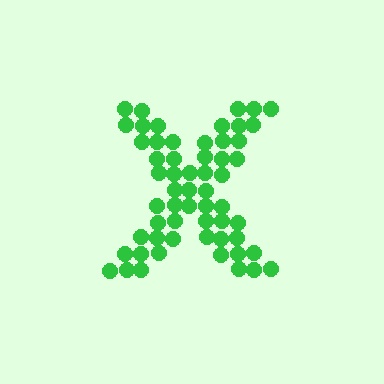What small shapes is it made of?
It is made of small circles.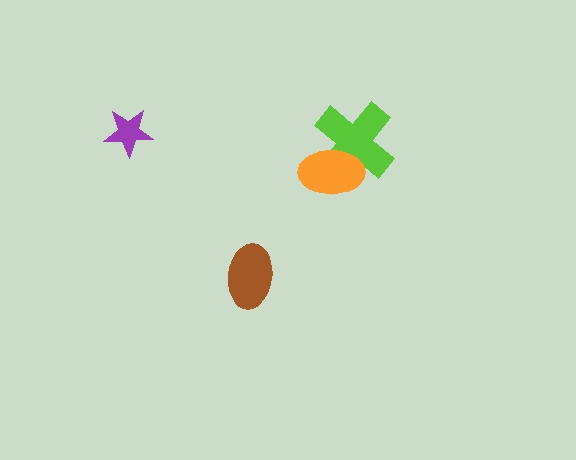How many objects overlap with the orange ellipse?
1 object overlaps with the orange ellipse.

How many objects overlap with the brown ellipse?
0 objects overlap with the brown ellipse.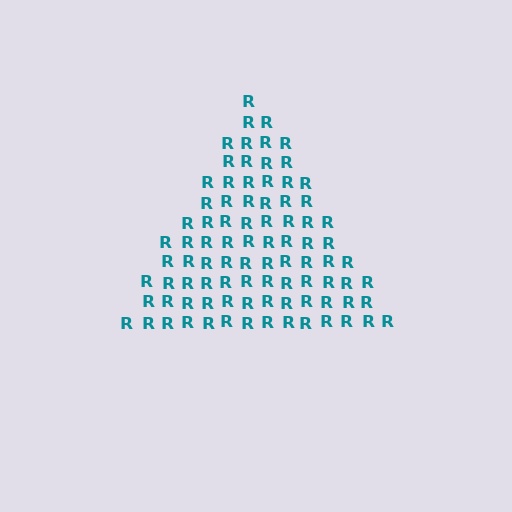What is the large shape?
The large shape is a triangle.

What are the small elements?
The small elements are letter R's.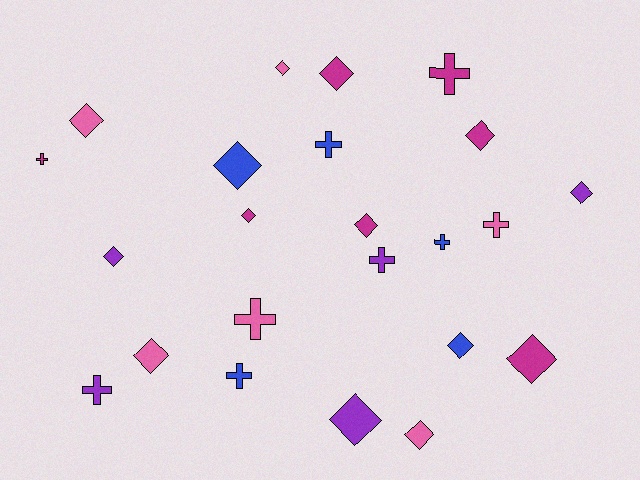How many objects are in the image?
There are 23 objects.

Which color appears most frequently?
Magenta, with 7 objects.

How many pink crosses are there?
There are 2 pink crosses.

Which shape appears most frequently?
Diamond, with 14 objects.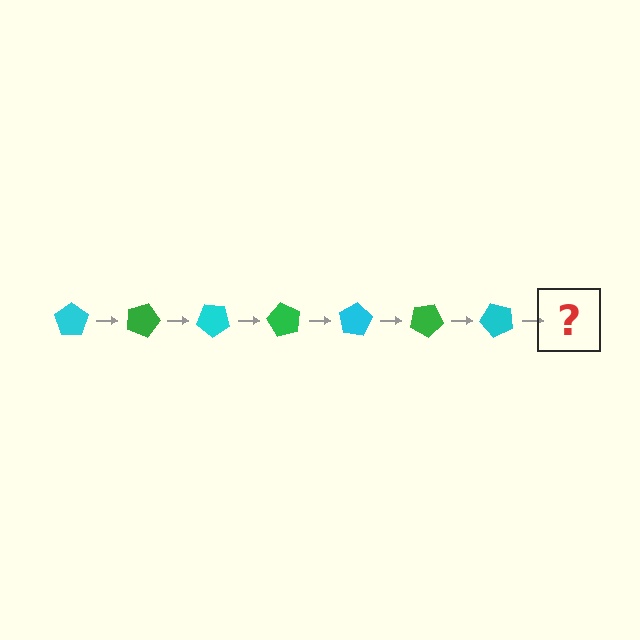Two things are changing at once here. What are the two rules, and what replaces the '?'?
The two rules are that it rotates 20 degrees each step and the color cycles through cyan and green. The '?' should be a green pentagon, rotated 140 degrees from the start.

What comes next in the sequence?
The next element should be a green pentagon, rotated 140 degrees from the start.